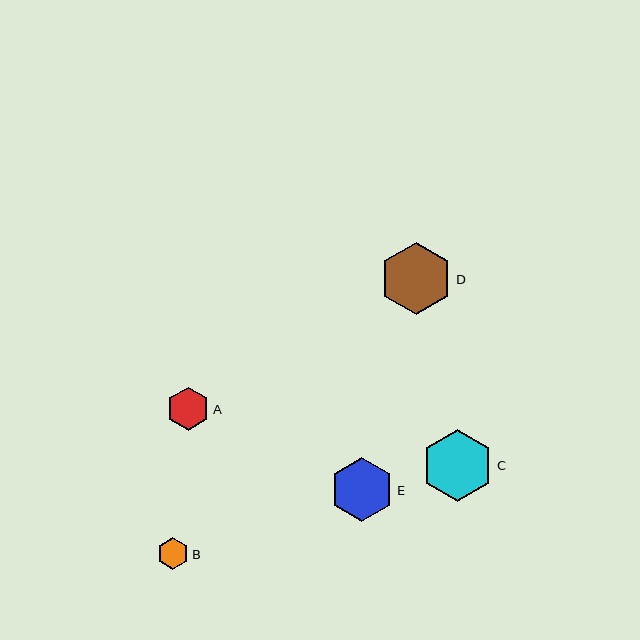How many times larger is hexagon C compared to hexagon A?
Hexagon C is approximately 1.7 times the size of hexagon A.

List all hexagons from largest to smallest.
From largest to smallest: D, C, E, A, B.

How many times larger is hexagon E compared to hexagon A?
Hexagon E is approximately 1.5 times the size of hexagon A.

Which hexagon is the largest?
Hexagon D is the largest with a size of approximately 73 pixels.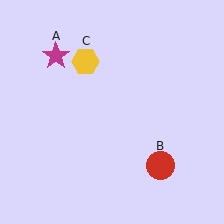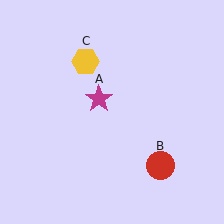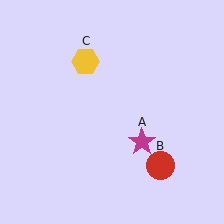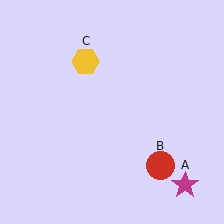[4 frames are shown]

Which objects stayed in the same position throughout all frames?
Red circle (object B) and yellow hexagon (object C) remained stationary.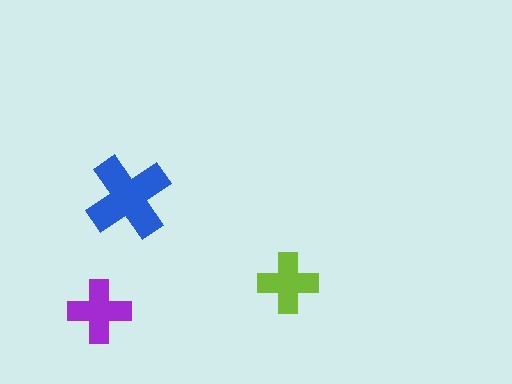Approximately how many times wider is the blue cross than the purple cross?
About 1.5 times wider.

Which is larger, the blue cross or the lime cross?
The blue one.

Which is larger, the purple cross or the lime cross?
The purple one.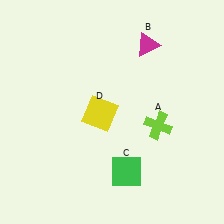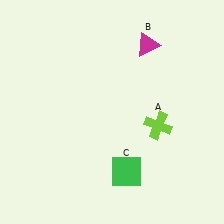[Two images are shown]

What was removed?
The yellow square (D) was removed in Image 2.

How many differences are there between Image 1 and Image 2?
There is 1 difference between the two images.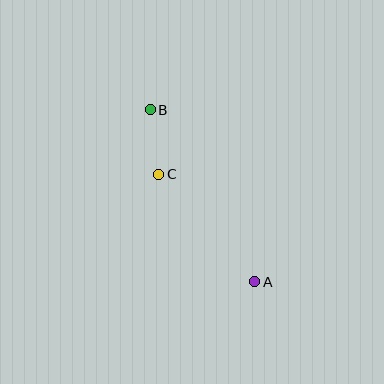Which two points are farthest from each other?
Points A and B are farthest from each other.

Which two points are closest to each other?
Points B and C are closest to each other.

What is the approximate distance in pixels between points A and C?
The distance between A and C is approximately 144 pixels.